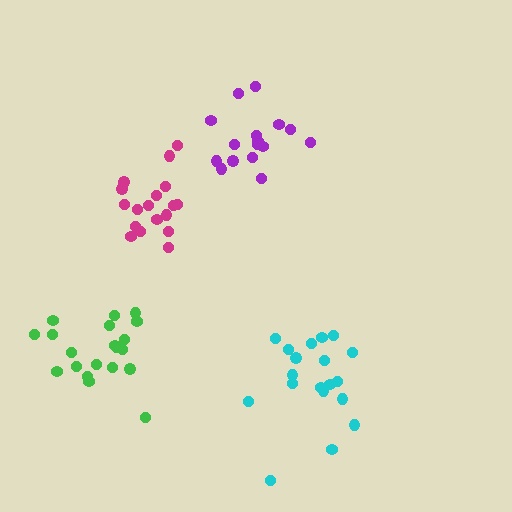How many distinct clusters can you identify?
There are 4 distinct clusters.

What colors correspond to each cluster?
The clusters are colored: purple, magenta, cyan, green.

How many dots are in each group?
Group 1: 16 dots, Group 2: 18 dots, Group 3: 19 dots, Group 4: 20 dots (73 total).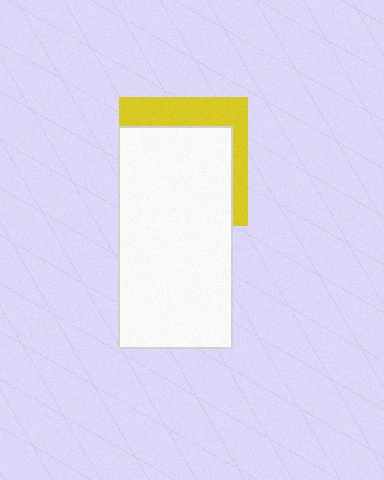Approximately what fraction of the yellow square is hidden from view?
Roughly 70% of the yellow square is hidden behind the white rectangle.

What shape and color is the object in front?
The object in front is a white rectangle.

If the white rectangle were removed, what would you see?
You would see the complete yellow square.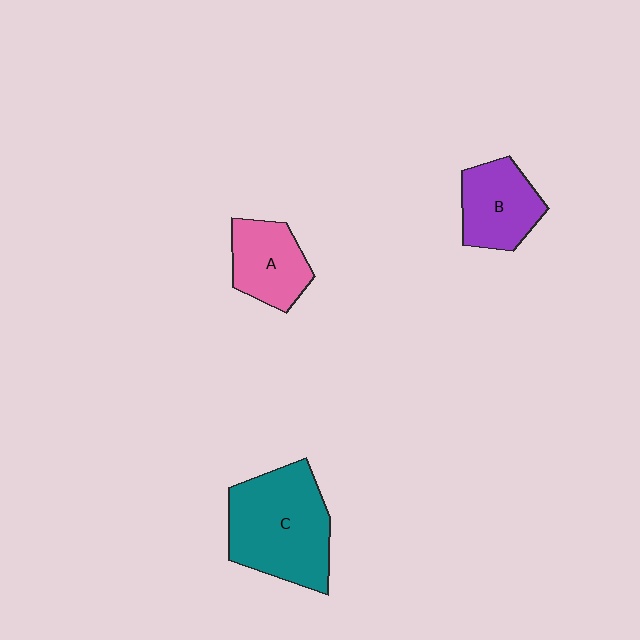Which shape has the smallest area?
Shape A (pink).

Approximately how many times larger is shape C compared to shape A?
Approximately 1.8 times.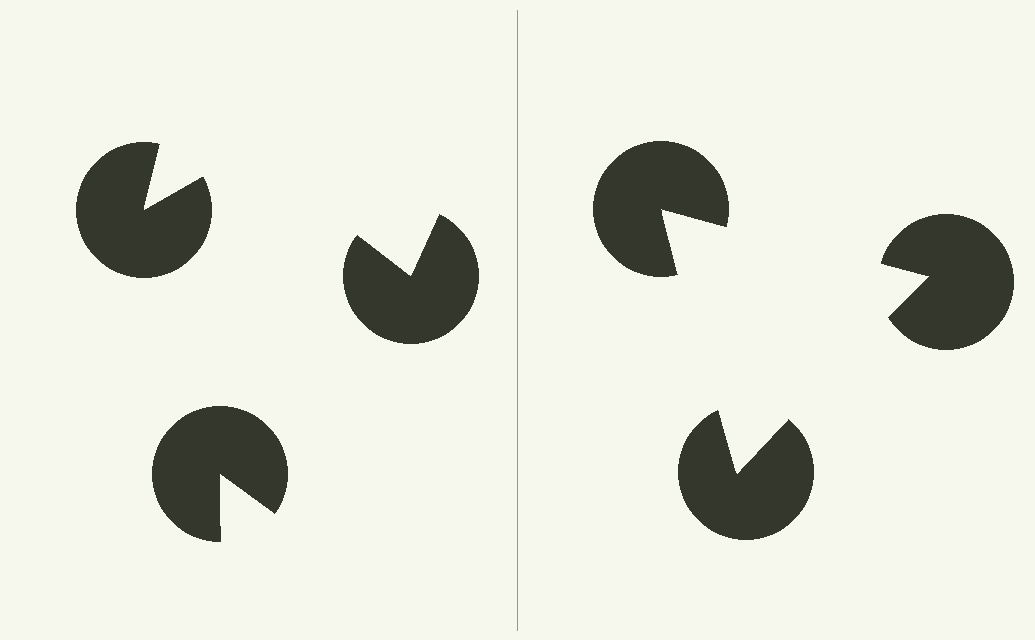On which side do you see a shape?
An illusory triangle appears on the right side. On the left side the wedge cuts are rotated, so no coherent shape forms.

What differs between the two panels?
The pac-man discs are positioned identically on both sides; only the wedge orientations differ. On the right they align to a triangle; on the left they are misaligned.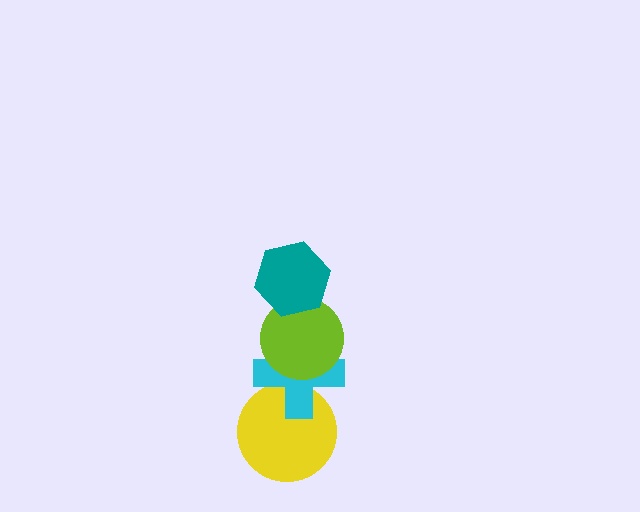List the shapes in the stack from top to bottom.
From top to bottom: the teal hexagon, the lime circle, the cyan cross, the yellow circle.